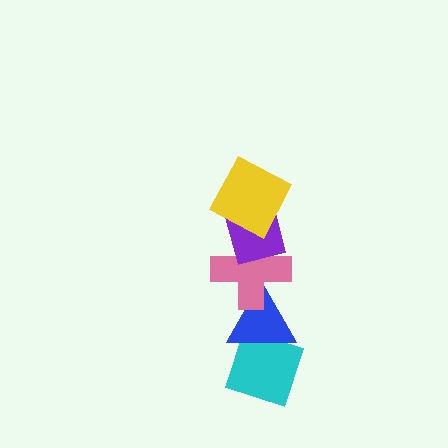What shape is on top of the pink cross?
The purple diamond is on top of the pink cross.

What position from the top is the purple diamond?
The purple diamond is 2nd from the top.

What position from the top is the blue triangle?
The blue triangle is 4th from the top.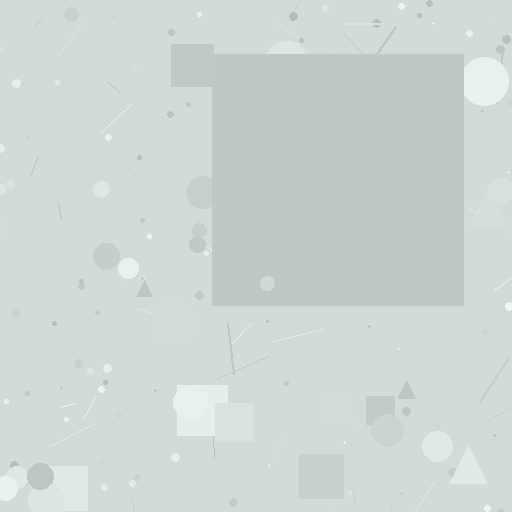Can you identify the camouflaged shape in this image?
The camouflaged shape is a square.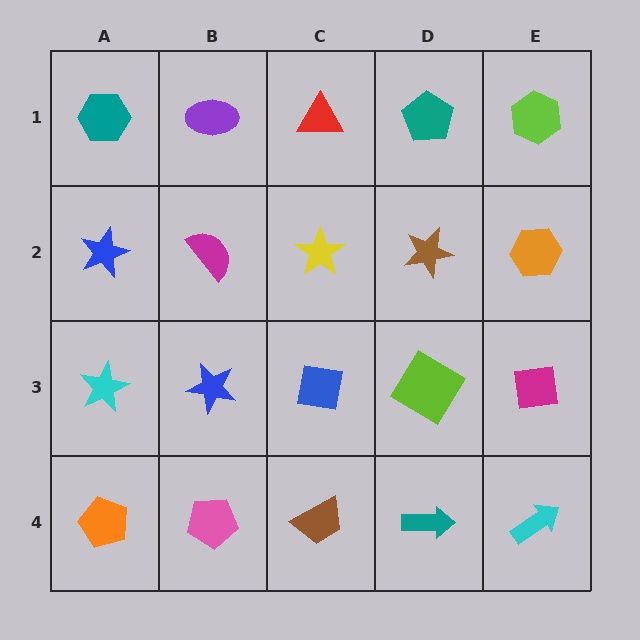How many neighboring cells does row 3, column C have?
4.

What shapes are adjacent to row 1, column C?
A yellow star (row 2, column C), a purple ellipse (row 1, column B), a teal pentagon (row 1, column D).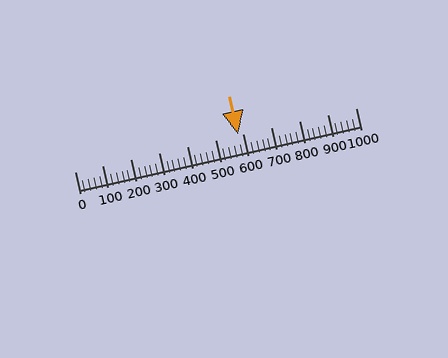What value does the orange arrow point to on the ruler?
The orange arrow points to approximately 580.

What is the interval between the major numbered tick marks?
The major tick marks are spaced 100 units apart.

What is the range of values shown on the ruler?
The ruler shows values from 0 to 1000.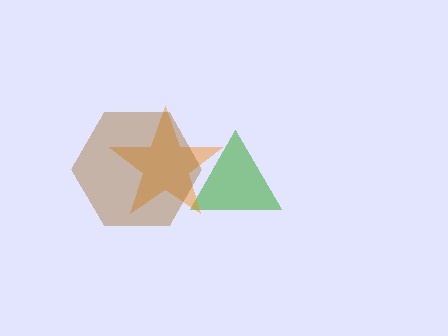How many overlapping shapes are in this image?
There are 3 overlapping shapes in the image.